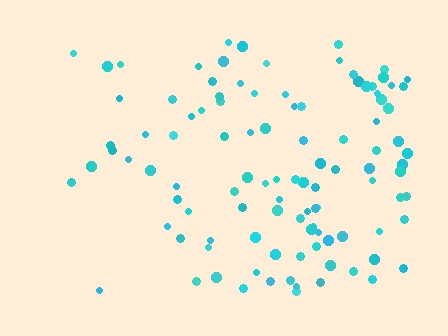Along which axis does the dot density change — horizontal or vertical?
Horizontal.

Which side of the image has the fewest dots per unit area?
The left.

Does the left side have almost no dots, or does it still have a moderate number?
Still a moderate number, just noticeably fewer than the right.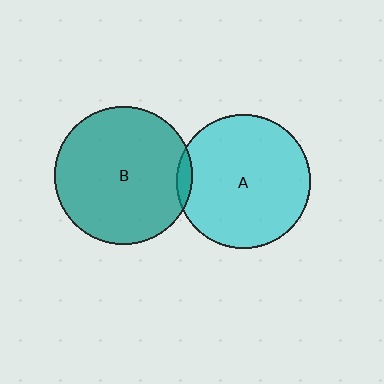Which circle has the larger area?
Circle B (teal).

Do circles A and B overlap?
Yes.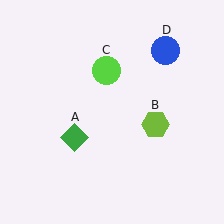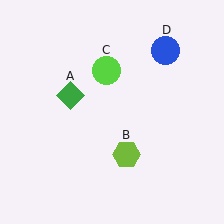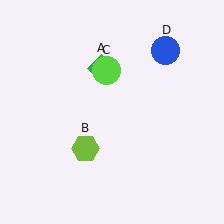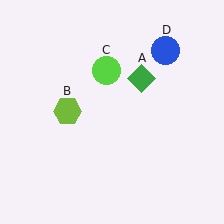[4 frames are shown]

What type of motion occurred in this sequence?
The green diamond (object A), lime hexagon (object B) rotated clockwise around the center of the scene.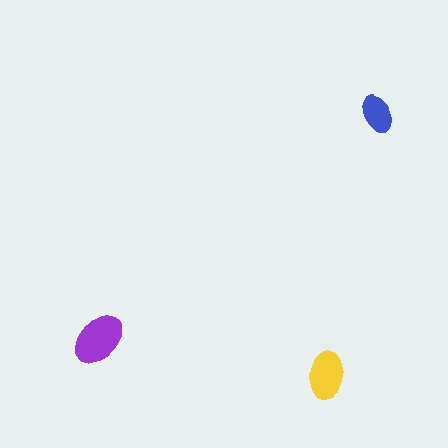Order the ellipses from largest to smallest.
the purple one, the yellow one, the blue one.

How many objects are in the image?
There are 3 objects in the image.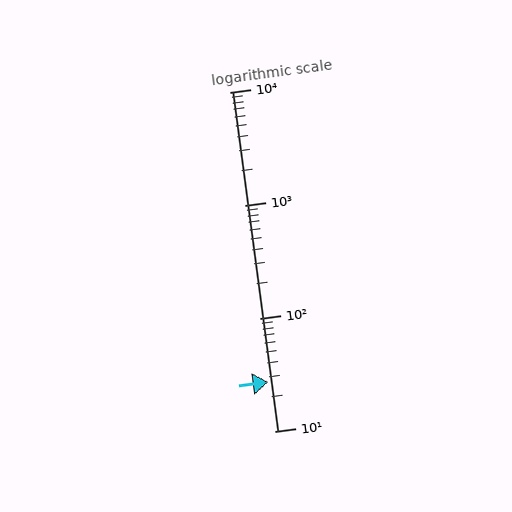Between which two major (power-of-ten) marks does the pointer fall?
The pointer is between 10 and 100.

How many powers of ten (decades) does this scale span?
The scale spans 3 decades, from 10 to 10000.